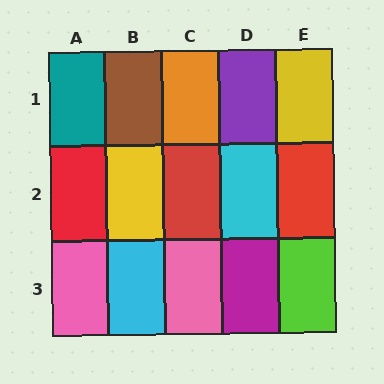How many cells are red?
3 cells are red.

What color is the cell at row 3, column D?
Magenta.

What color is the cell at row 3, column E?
Lime.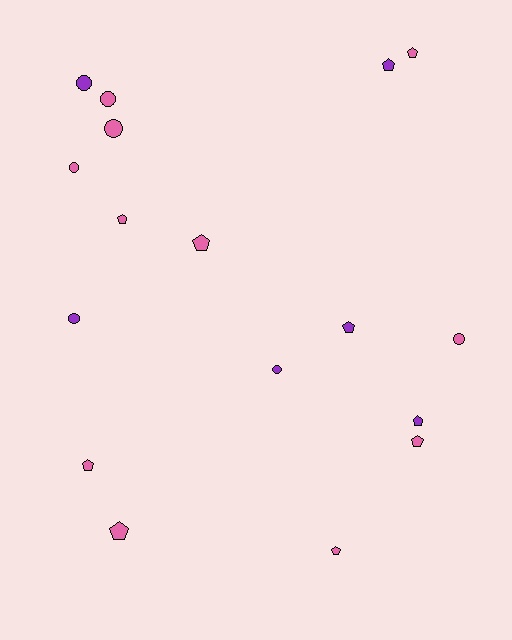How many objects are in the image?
There are 17 objects.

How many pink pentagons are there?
There are 7 pink pentagons.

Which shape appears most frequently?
Pentagon, with 10 objects.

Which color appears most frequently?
Pink, with 11 objects.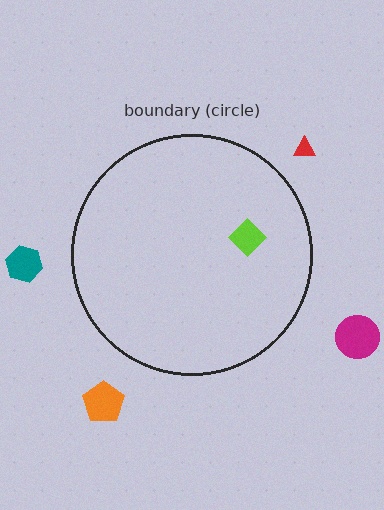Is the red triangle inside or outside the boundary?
Outside.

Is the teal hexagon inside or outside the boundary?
Outside.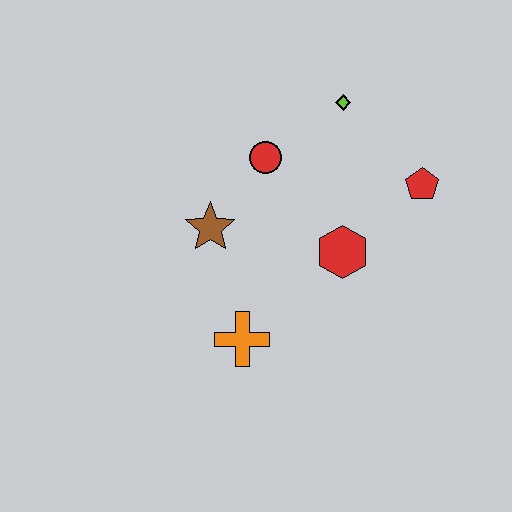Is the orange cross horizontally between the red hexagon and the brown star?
Yes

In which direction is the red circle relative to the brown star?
The red circle is above the brown star.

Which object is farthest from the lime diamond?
The orange cross is farthest from the lime diamond.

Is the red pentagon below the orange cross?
No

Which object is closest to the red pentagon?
The red hexagon is closest to the red pentagon.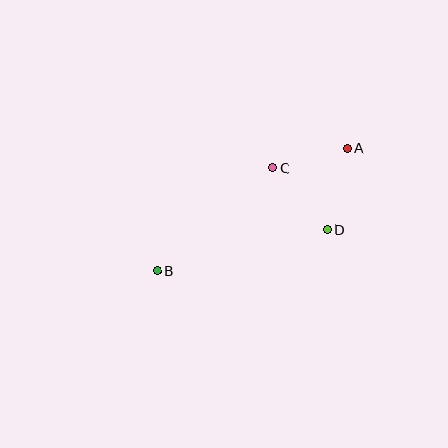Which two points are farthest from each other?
Points A and B are farthest from each other.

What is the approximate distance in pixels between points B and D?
The distance between B and D is approximately 175 pixels.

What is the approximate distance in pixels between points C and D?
The distance between C and D is approximately 82 pixels.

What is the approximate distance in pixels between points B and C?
The distance between B and C is approximately 155 pixels.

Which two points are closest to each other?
Points A and C are closest to each other.